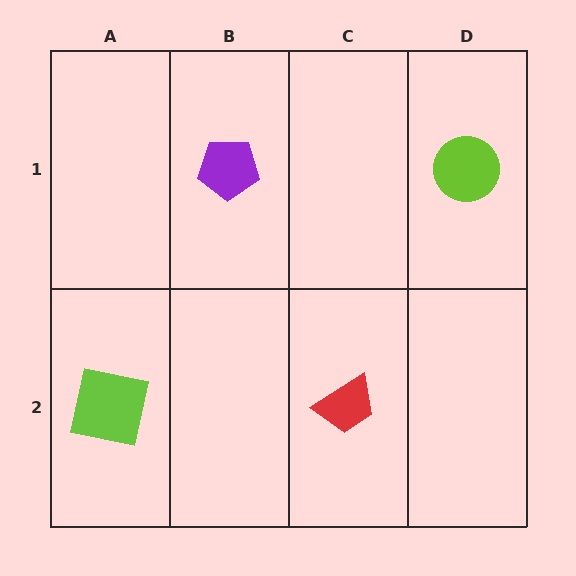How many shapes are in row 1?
2 shapes.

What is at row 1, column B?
A purple pentagon.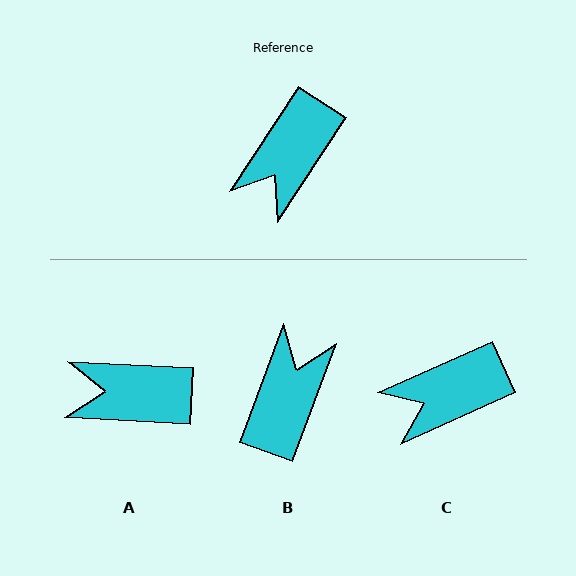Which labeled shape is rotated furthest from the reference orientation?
B, about 167 degrees away.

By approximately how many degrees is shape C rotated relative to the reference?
Approximately 33 degrees clockwise.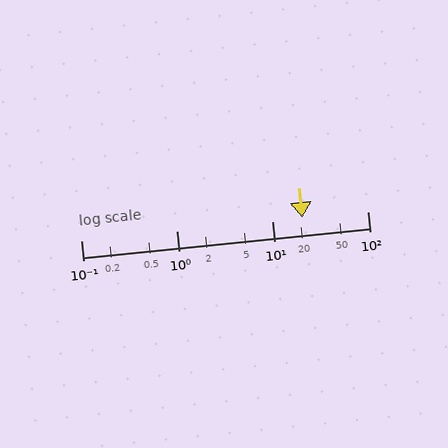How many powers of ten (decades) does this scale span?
The scale spans 3 decades, from 0.1 to 100.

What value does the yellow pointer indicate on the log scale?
The pointer indicates approximately 21.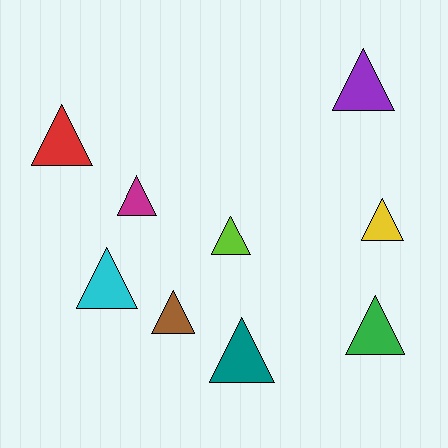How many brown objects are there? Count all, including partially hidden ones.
There is 1 brown object.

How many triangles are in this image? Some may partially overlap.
There are 9 triangles.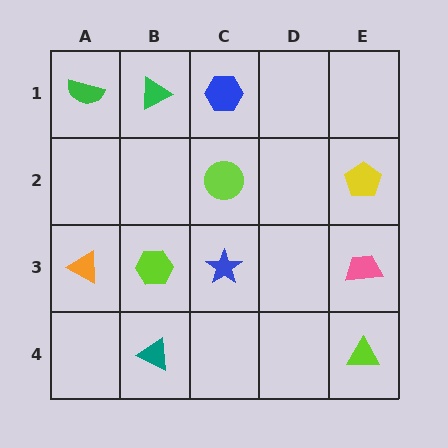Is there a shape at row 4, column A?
No, that cell is empty.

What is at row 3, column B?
A lime hexagon.